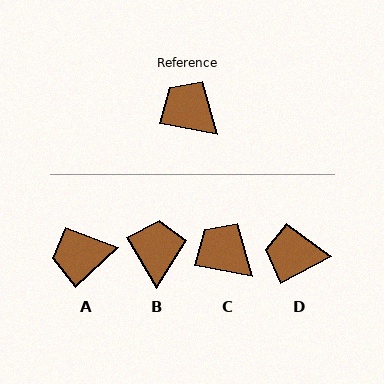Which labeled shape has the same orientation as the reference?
C.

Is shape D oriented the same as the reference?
No, it is off by about 39 degrees.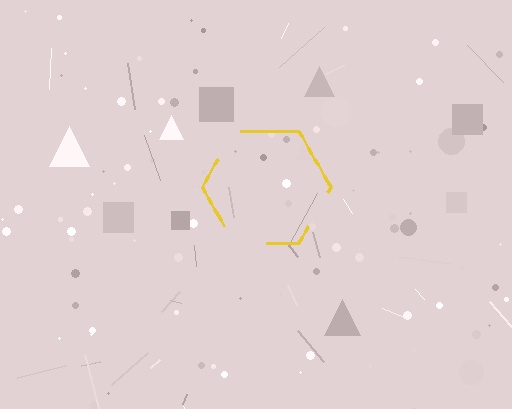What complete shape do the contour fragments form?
The contour fragments form a hexagon.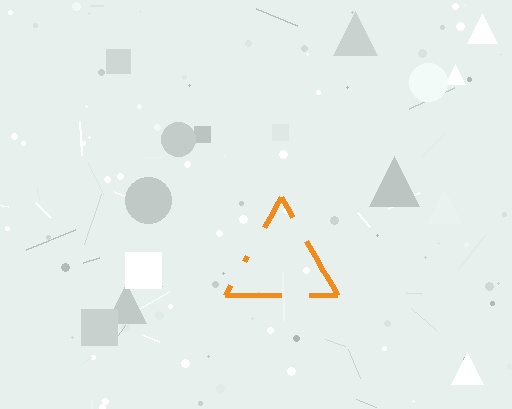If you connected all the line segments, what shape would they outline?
They would outline a triangle.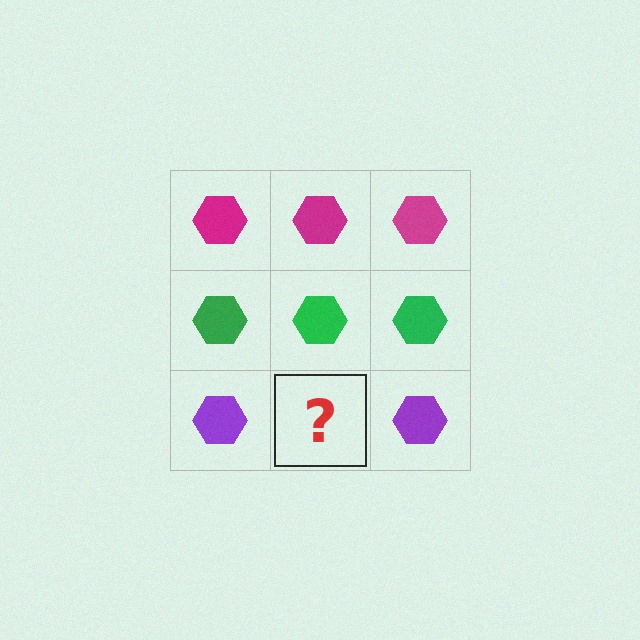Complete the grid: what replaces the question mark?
The question mark should be replaced with a purple hexagon.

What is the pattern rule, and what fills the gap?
The rule is that each row has a consistent color. The gap should be filled with a purple hexagon.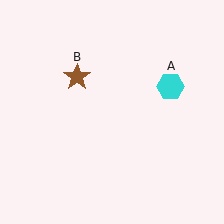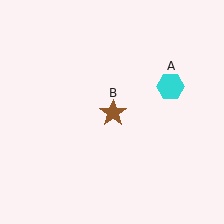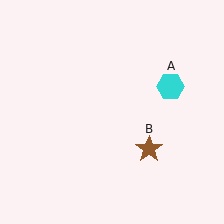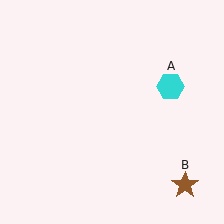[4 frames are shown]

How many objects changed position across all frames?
1 object changed position: brown star (object B).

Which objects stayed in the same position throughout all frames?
Cyan hexagon (object A) remained stationary.